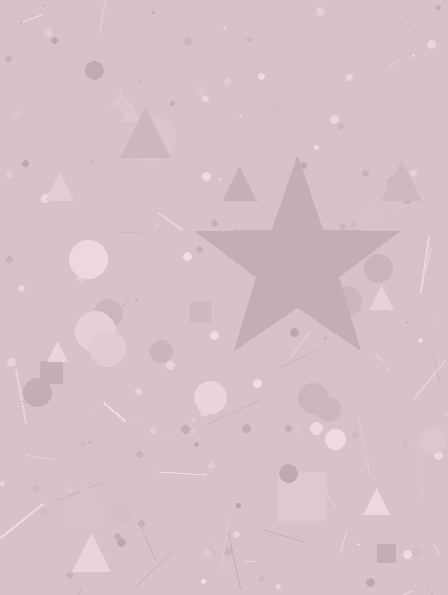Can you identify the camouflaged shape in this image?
The camouflaged shape is a star.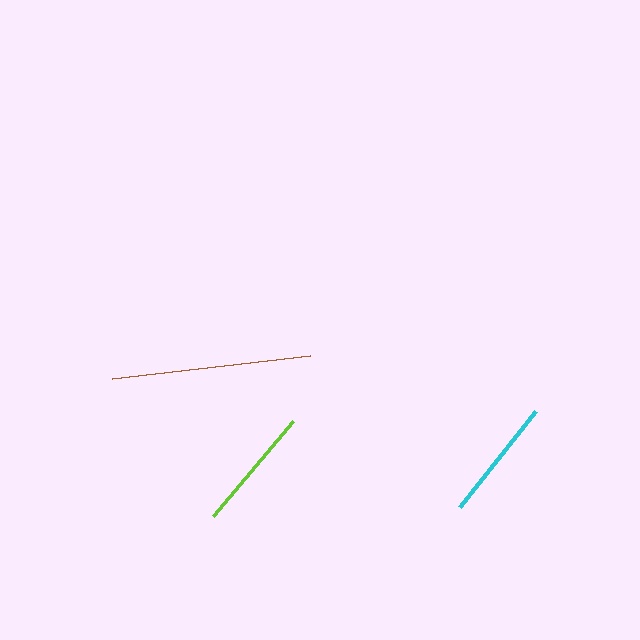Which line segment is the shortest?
The cyan line is the shortest at approximately 123 pixels.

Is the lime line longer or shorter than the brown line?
The brown line is longer than the lime line.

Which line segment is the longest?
The brown line is the longest at approximately 199 pixels.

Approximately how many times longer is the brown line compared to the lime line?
The brown line is approximately 1.6 times the length of the lime line.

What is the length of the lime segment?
The lime segment is approximately 124 pixels long.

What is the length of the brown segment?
The brown segment is approximately 199 pixels long.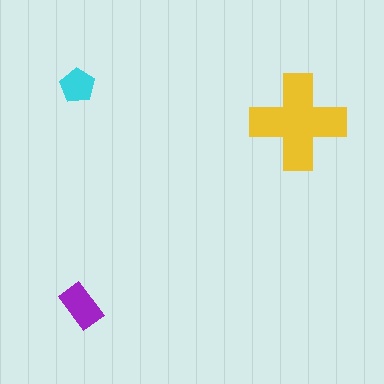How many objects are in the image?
There are 3 objects in the image.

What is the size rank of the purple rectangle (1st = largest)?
2nd.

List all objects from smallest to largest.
The cyan pentagon, the purple rectangle, the yellow cross.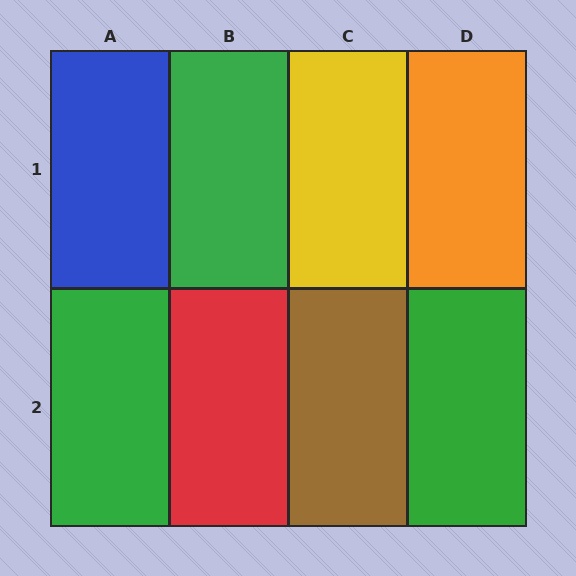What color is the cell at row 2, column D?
Green.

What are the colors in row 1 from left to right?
Blue, green, yellow, orange.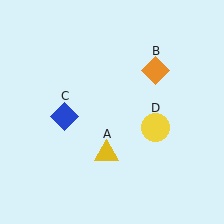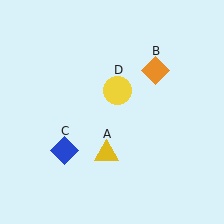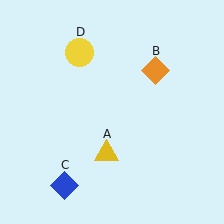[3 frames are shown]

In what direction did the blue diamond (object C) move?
The blue diamond (object C) moved down.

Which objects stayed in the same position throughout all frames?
Yellow triangle (object A) and orange diamond (object B) remained stationary.